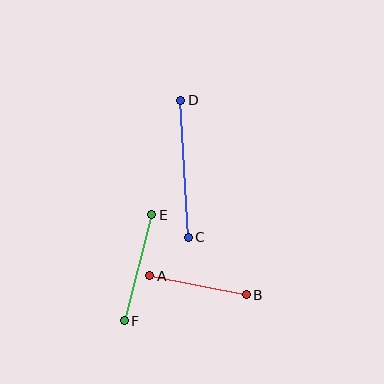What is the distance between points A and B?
The distance is approximately 98 pixels.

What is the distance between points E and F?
The distance is approximately 109 pixels.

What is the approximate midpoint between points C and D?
The midpoint is at approximately (185, 169) pixels.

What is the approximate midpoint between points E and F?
The midpoint is at approximately (138, 268) pixels.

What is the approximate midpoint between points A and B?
The midpoint is at approximately (198, 285) pixels.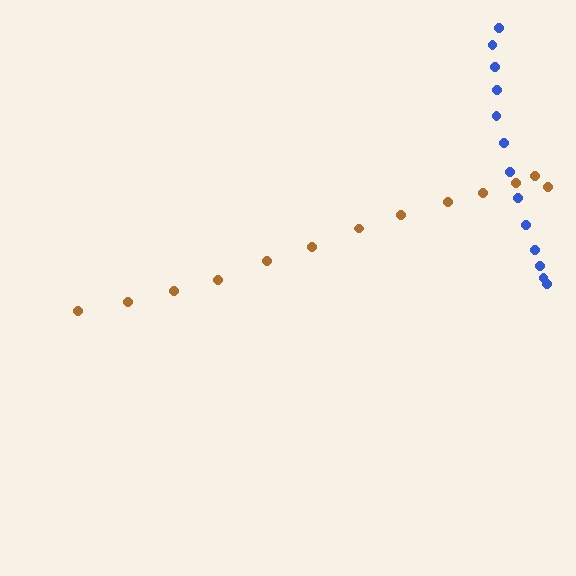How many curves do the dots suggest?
There are 2 distinct paths.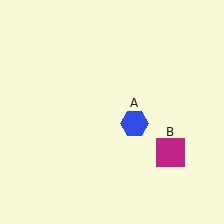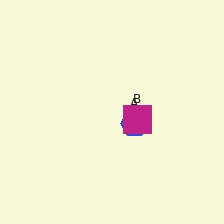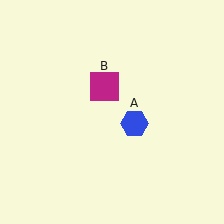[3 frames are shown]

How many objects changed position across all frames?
1 object changed position: magenta square (object B).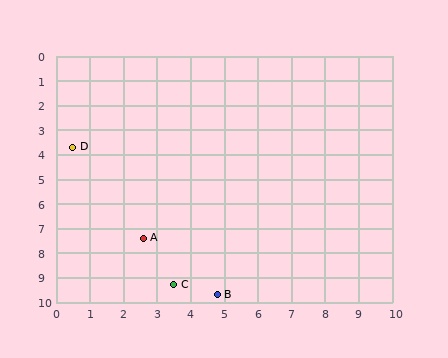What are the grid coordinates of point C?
Point C is at approximately (3.5, 9.3).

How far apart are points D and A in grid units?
Points D and A are about 4.3 grid units apart.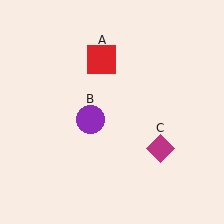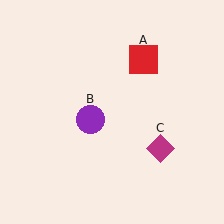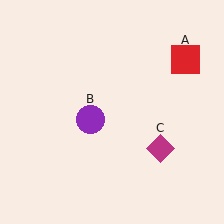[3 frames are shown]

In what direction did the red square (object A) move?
The red square (object A) moved right.